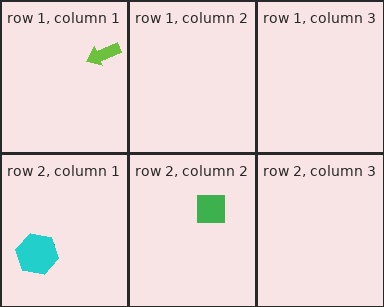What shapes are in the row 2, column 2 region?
The green square.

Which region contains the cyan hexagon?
The row 2, column 1 region.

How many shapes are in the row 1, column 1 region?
1.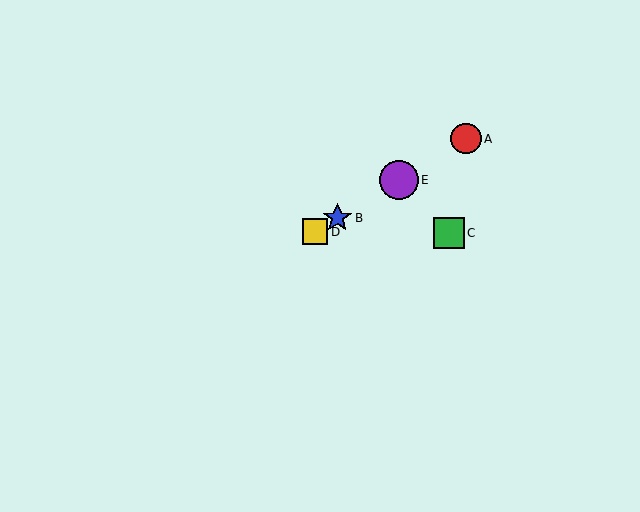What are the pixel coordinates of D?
Object D is at (315, 232).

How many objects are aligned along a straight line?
4 objects (A, B, D, E) are aligned along a straight line.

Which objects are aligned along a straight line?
Objects A, B, D, E are aligned along a straight line.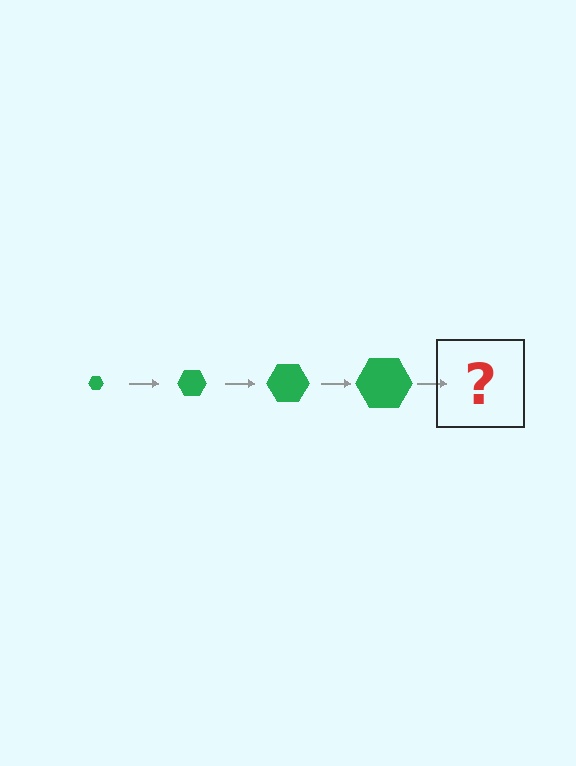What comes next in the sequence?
The next element should be a green hexagon, larger than the previous one.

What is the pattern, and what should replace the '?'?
The pattern is that the hexagon gets progressively larger each step. The '?' should be a green hexagon, larger than the previous one.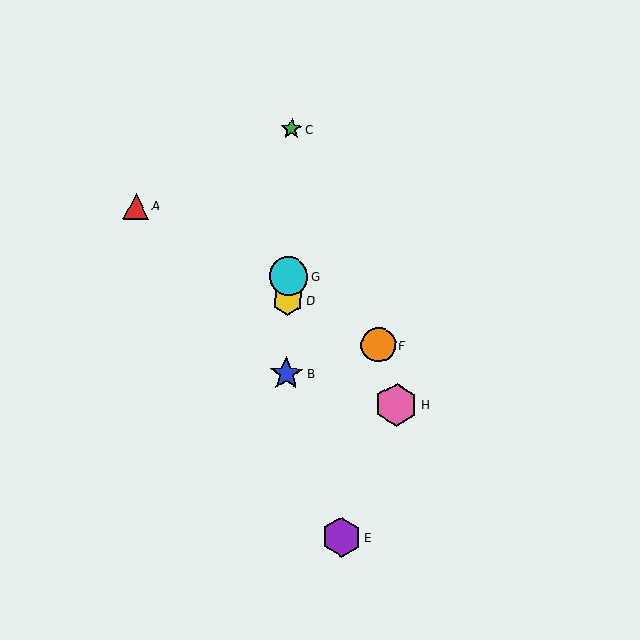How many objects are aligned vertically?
4 objects (B, C, D, G) are aligned vertically.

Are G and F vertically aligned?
No, G is at x≈288 and F is at x≈378.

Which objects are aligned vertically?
Objects B, C, D, G are aligned vertically.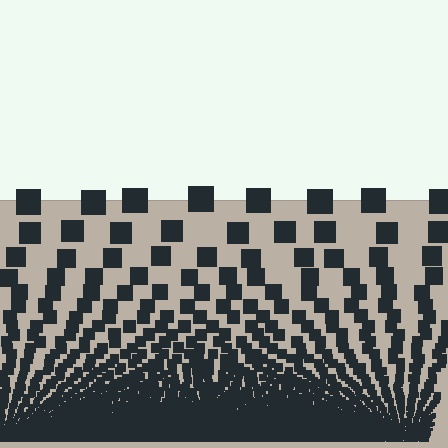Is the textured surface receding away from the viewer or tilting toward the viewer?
The surface appears to tilt toward the viewer. Texture elements get larger and sparser toward the top.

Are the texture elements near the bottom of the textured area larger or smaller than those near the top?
Smaller. The gradient is inverted — elements near the bottom are smaller and denser.